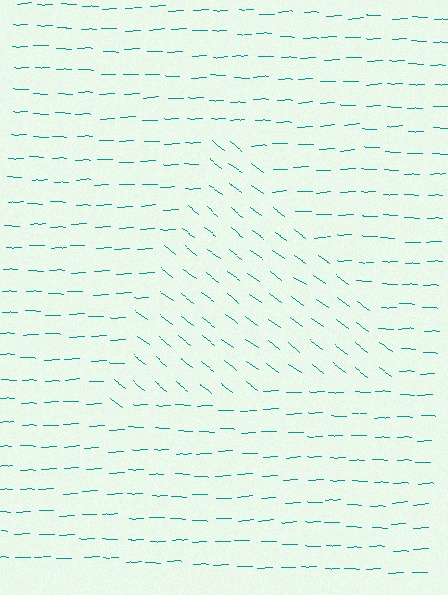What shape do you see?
I see a triangle.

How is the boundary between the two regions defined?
The boundary is defined purely by a change in line orientation (approximately 38 degrees difference). All lines are the same color and thickness.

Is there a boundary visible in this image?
Yes, there is a texture boundary formed by a change in line orientation.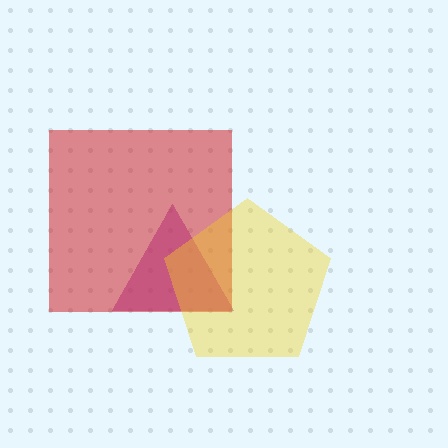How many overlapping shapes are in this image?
There are 3 overlapping shapes in the image.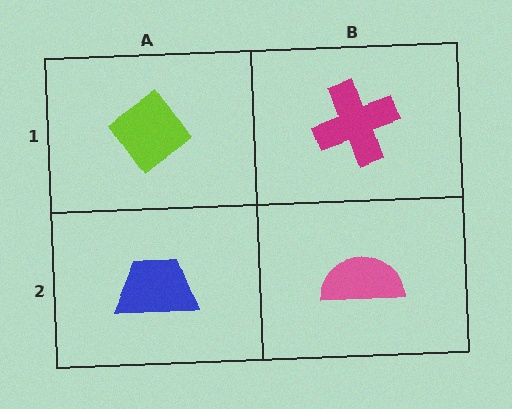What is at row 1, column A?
A lime diamond.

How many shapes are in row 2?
2 shapes.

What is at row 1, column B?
A magenta cross.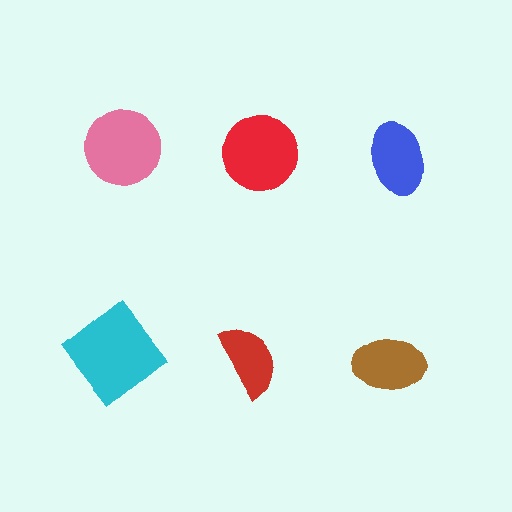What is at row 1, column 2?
A red circle.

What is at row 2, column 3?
A brown ellipse.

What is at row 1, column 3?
A blue ellipse.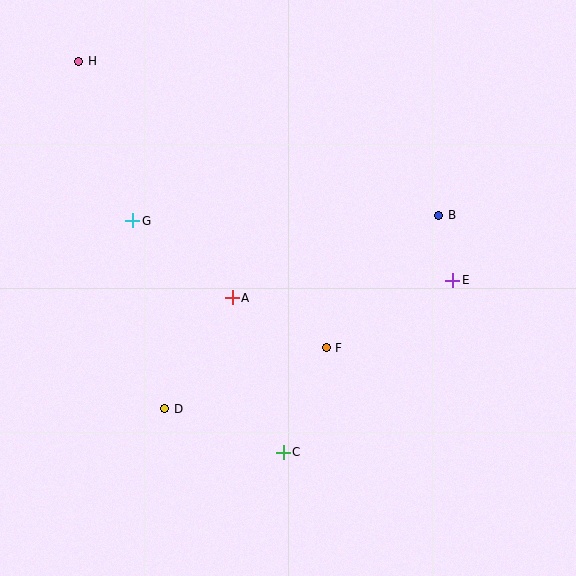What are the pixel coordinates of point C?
Point C is at (283, 452).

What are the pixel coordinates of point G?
Point G is at (133, 221).